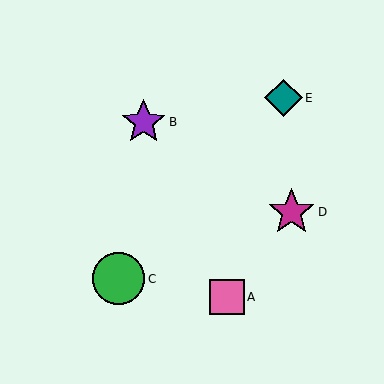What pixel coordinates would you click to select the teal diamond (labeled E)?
Click at (284, 98) to select the teal diamond E.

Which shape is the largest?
The green circle (labeled C) is the largest.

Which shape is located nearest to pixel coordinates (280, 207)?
The magenta star (labeled D) at (292, 212) is nearest to that location.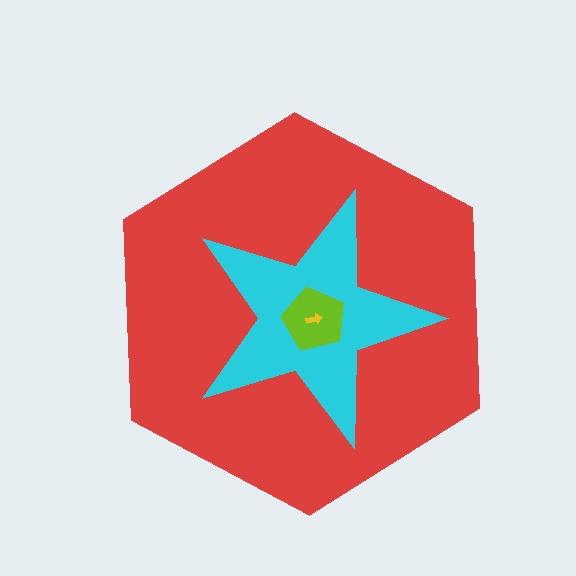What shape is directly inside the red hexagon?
The cyan star.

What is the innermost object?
The yellow arrow.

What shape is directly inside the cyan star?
The lime pentagon.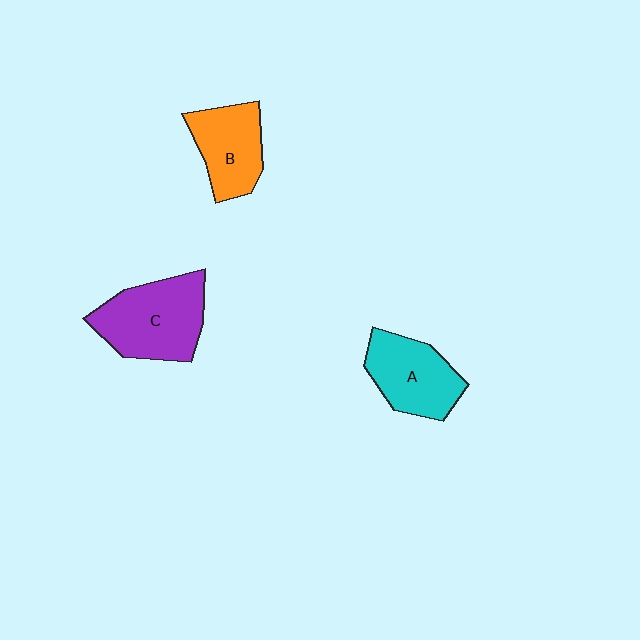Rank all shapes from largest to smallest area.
From largest to smallest: C (purple), A (cyan), B (orange).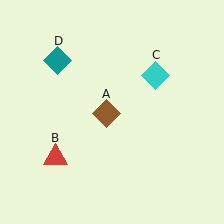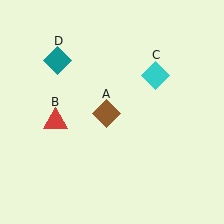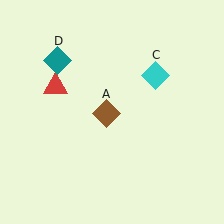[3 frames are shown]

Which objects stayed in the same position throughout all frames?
Brown diamond (object A) and cyan diamond (object C) and teal diamond (object D) remained stationary.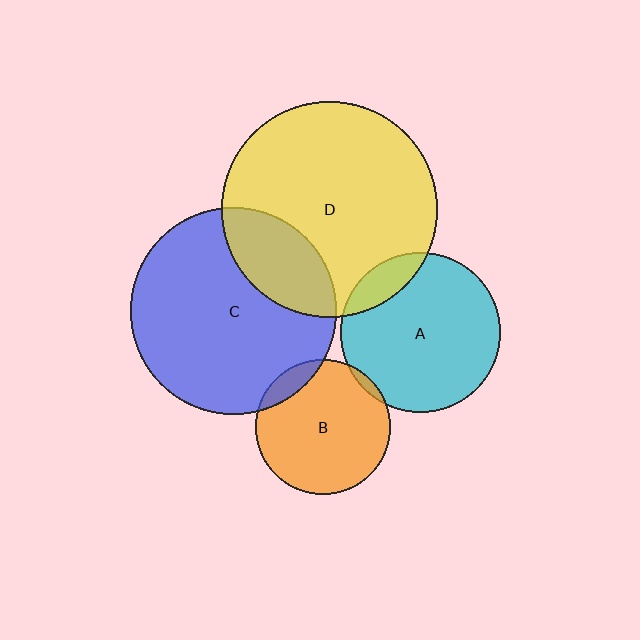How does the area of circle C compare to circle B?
Approximately 2.3 times.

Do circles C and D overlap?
Yes.